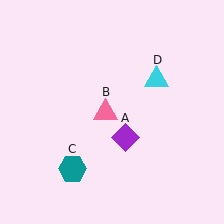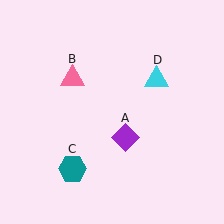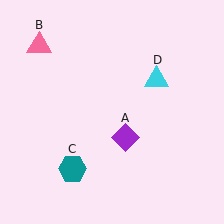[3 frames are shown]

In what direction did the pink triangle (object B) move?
The pink triangle (object B) moved up and to the left.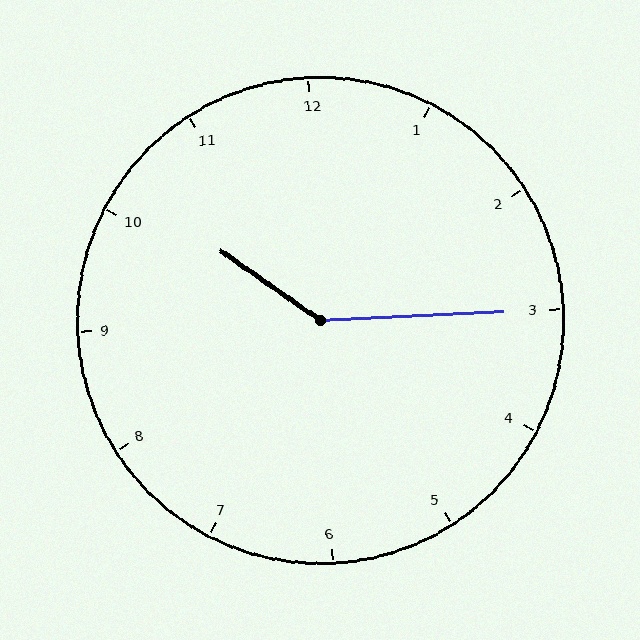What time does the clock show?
10:15.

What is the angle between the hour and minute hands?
Approximately 142 degrees.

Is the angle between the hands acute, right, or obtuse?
It is obtuse.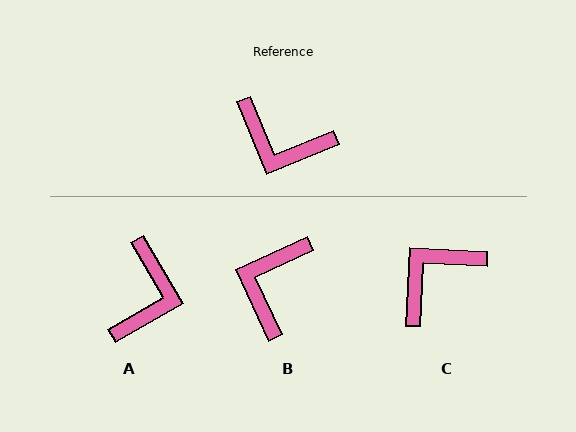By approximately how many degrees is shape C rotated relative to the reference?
Approximately 115 degrees clockwise.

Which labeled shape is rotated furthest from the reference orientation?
C, about 115 degrees away.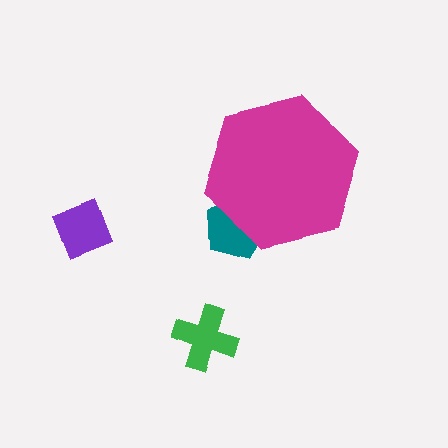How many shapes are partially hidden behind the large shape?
1 shape is partially hidden.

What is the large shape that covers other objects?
A magenta hexagon.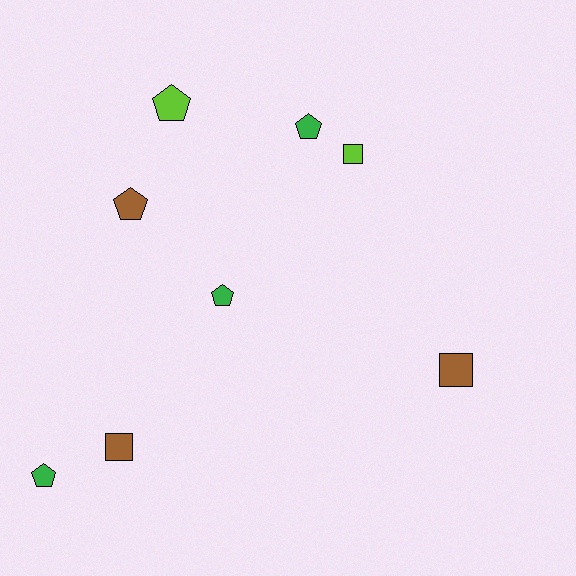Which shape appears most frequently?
Pentagon, with 5 objects.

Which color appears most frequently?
Brown, with 3 objects.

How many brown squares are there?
There are 2 brown squares.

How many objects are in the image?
There are 8 objects.